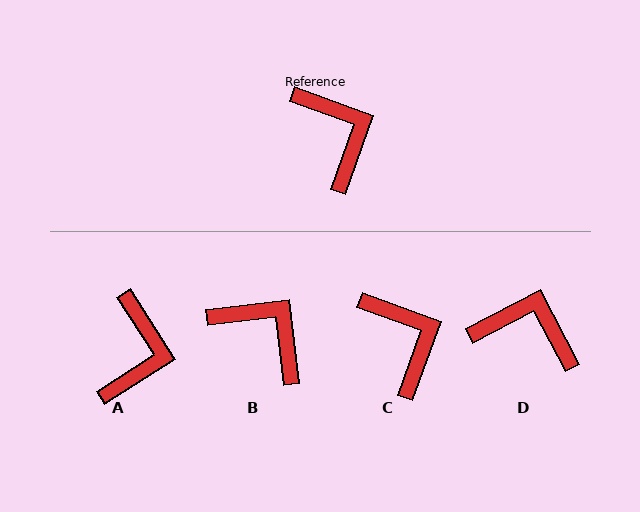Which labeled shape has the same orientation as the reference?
C.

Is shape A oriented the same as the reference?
No, it is off by about 38 degrees.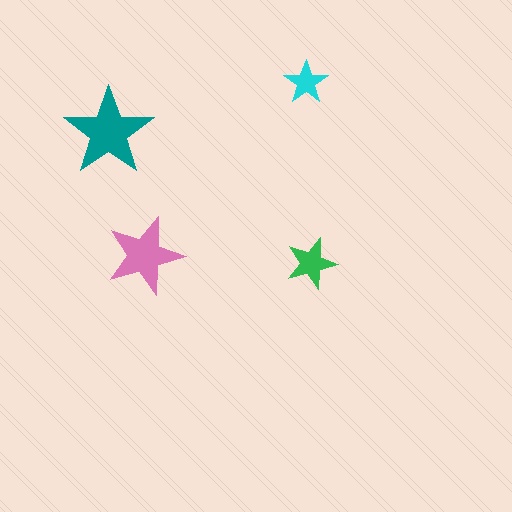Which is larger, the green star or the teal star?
The teal one.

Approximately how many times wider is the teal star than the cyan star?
About 2 times wider.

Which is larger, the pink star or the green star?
The pink one.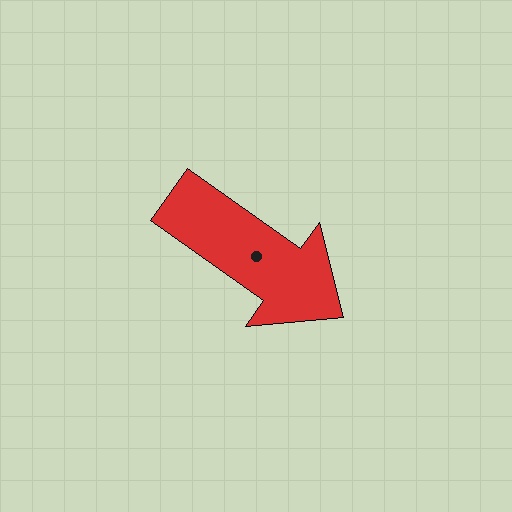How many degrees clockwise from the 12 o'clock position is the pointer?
Approximately 125 degrees.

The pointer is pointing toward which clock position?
Roughly 4 o'clock.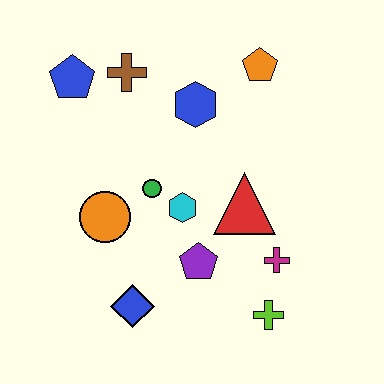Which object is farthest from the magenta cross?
The blue pentagon is farthest from the magenta cross.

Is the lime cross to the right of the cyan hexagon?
Yes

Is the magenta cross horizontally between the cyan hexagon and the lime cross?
No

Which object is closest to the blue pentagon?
The brown cross is closest to the blue pentagon.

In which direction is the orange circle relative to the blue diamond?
The orange circle is above the blue diamond.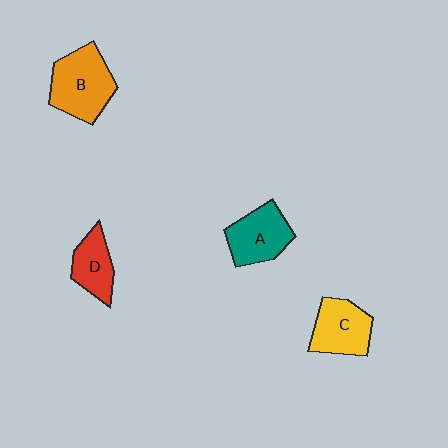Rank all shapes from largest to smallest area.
From largest to smallest: B (orange), A (teal), C (yellow), D (red).